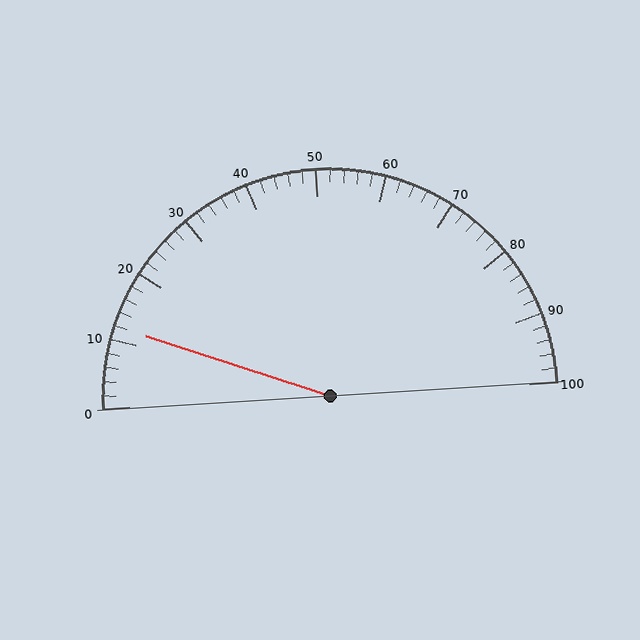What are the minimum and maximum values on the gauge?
The gauge ranges from 0 to 100.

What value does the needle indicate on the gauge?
The needle indicates approximately 12.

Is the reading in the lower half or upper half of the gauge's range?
The reading is in the lower half of the range (0 to 100).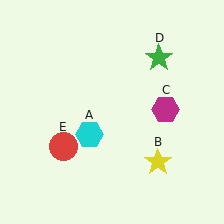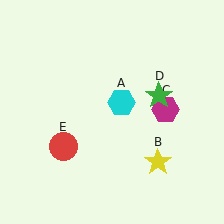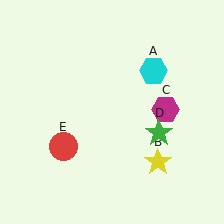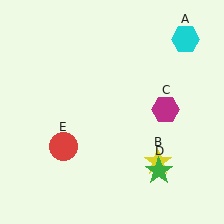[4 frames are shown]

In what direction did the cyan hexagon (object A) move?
The cyan hexagon (object A) moved up and to the right.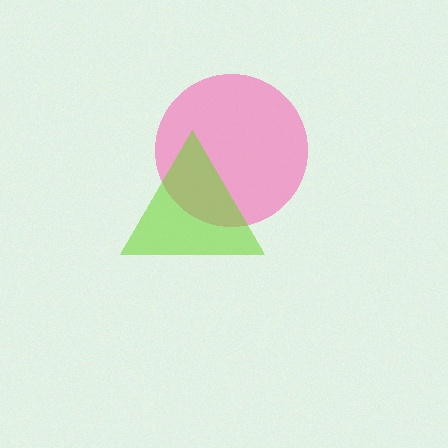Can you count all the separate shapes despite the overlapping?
Yes, there are 2 separate shapes.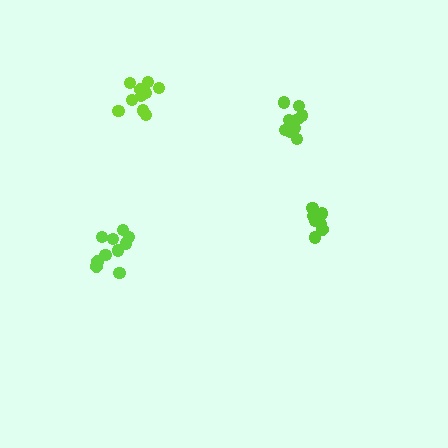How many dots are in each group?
Group 1: 9 dots, Group 2: 10 dots, Group 3: 10 dots, Group 4: 11 dots (40 total).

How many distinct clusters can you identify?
There are 4 distinct clusters.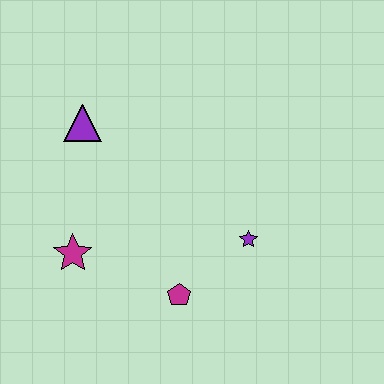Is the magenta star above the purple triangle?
No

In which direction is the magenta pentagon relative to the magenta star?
The magenta pentagon is to the right of the magenta star.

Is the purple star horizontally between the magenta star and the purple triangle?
No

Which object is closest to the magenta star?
The magenta pentagon is closest to the magenta star.